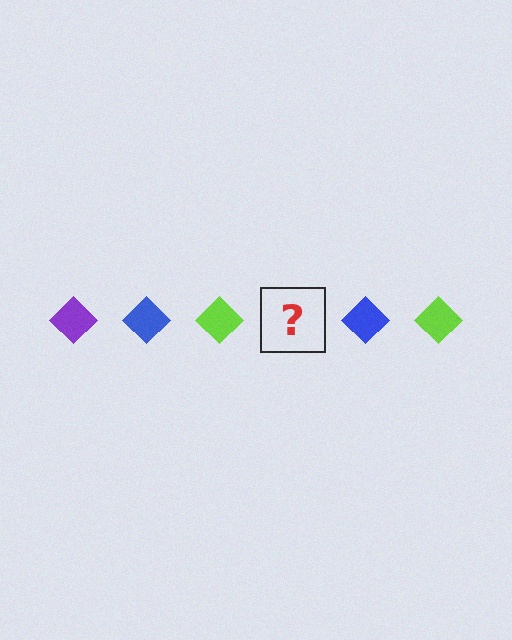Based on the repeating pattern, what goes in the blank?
The blank should be a purple diamond.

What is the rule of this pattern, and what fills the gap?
The rule is that the pattern cycles through purple, blue, lime diamonds. The gap should be filled with a purple diamond.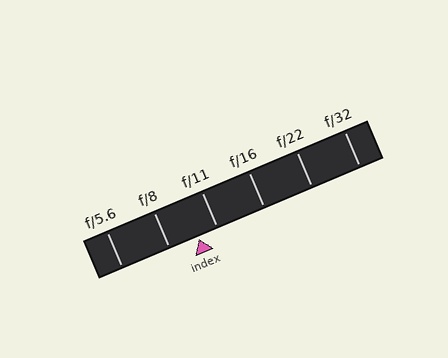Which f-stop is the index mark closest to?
The index mark is closest to f/11.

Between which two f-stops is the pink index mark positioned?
The index mark is between f/8 and f/11.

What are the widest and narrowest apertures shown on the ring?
The widest aperture shown is f/5.6 and the narrowest is f/32.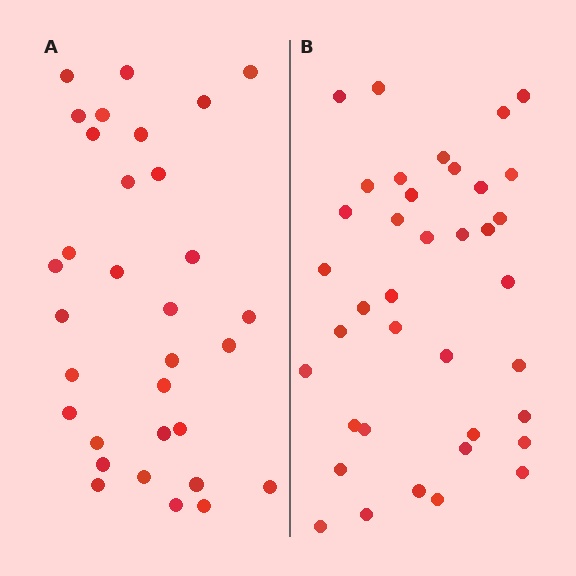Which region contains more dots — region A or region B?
Region B (the right region) has more dots.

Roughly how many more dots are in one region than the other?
Region B has about 6 more dots than region A.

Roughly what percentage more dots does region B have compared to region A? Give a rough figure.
About 20% more.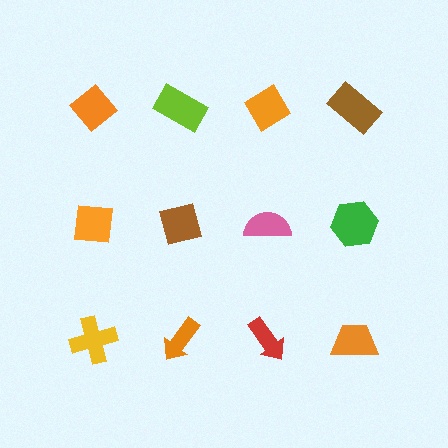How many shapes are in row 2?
4 shapes.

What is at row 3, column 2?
An orange arrow.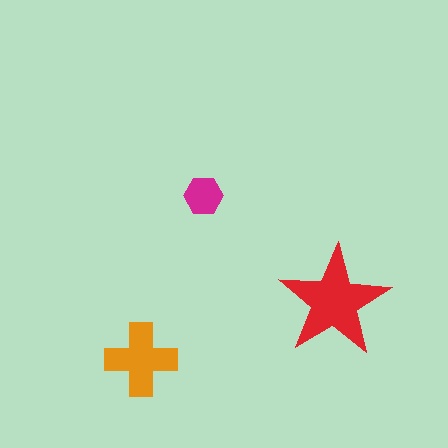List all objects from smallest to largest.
The magenta hexagon, the orange cross, the red star.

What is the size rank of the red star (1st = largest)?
1st.